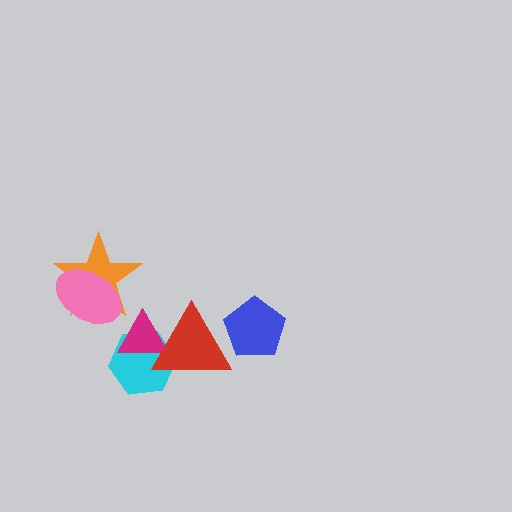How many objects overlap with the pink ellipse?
1 object overlaps with the pink ellipse.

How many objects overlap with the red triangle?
3 objects overlap with the red triangle.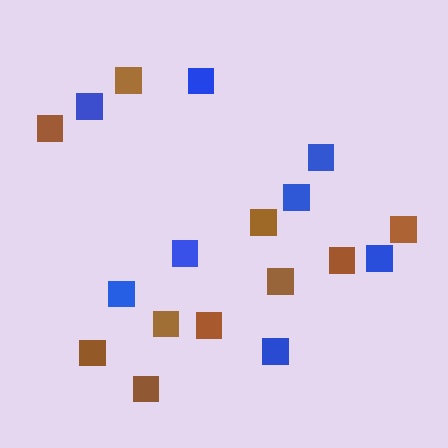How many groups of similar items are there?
There are 2 groups: one group of brown squares (10) and one group of blue squares (8).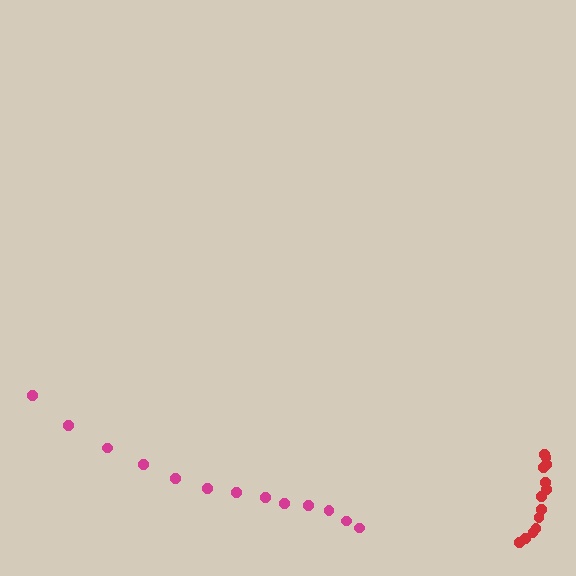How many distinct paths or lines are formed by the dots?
There are 2 distinct paths.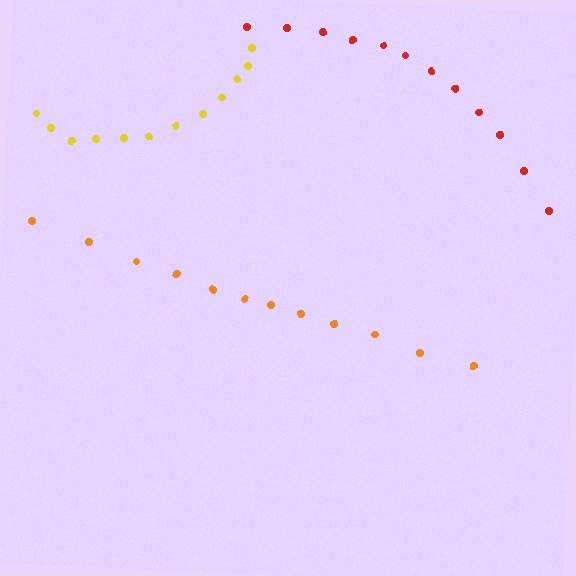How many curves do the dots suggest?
There are 3 distinct paths.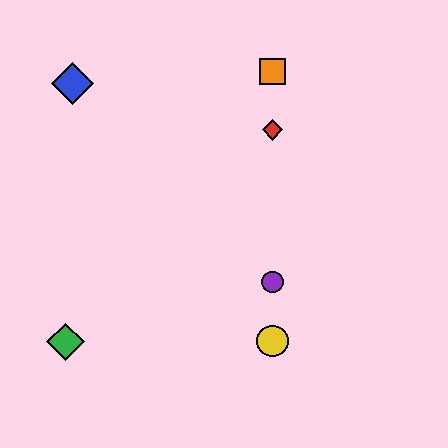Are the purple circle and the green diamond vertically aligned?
No, the purple circle is at x≈272 and the green diamond is at x≈65.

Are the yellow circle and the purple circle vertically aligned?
Yes, both are at x≈272.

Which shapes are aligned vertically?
The red diamond, the yellow circle, the purple circle, the orange square are aligned vertically.